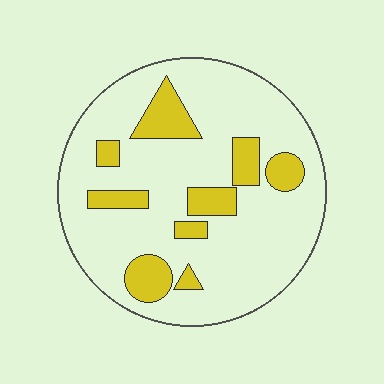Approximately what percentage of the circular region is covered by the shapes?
Approximately 20%.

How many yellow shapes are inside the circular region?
9.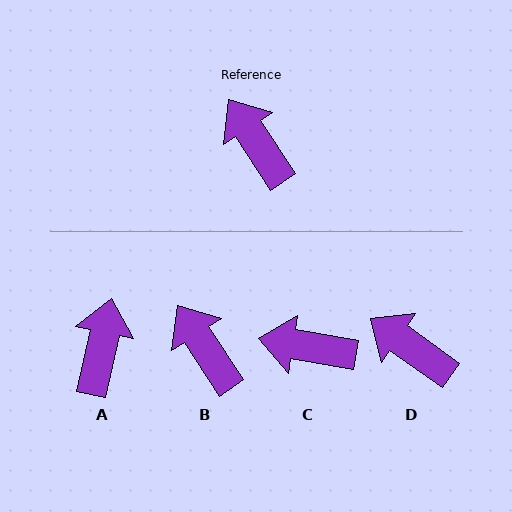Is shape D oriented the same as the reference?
No, it is off by about 21 degrees.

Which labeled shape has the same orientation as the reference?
B.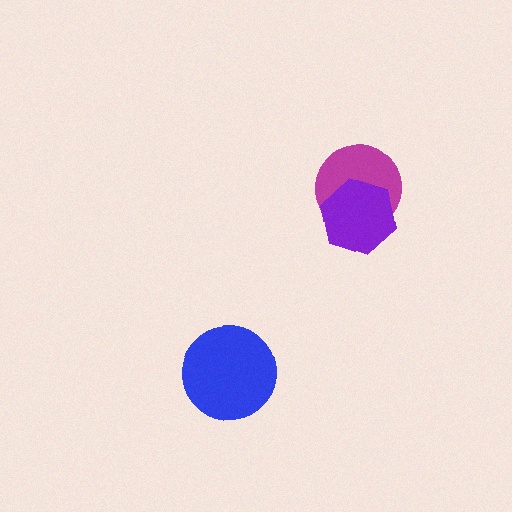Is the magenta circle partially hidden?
Yes, it is partially covered by another shape.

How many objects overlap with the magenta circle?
1 object overlaps with the magenta circle.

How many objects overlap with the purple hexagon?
1 object overlaps with the purple hexagon.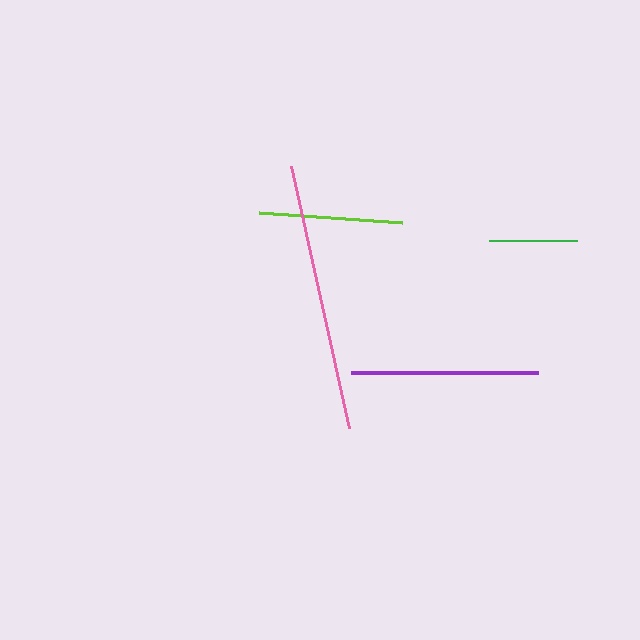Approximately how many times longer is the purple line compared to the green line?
The purple line is approximately 2.1 times the length of the green line.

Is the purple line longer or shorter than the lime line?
The purple line is longer than the lime line.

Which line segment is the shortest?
The green line is the shortest at approximately 88 pixels.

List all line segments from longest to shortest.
From longest to shortest: pink, purple, lime, green.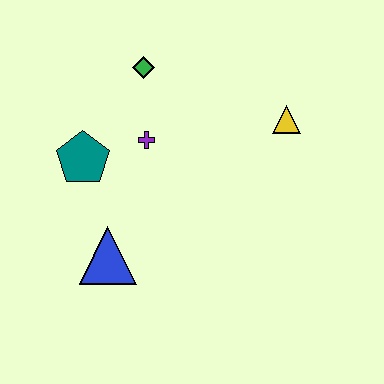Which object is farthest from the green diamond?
The blue triangle is farthest from the green diamond.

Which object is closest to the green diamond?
The purple cross is closest to the green diamond.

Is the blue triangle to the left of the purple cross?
Yes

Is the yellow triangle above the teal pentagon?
Yes